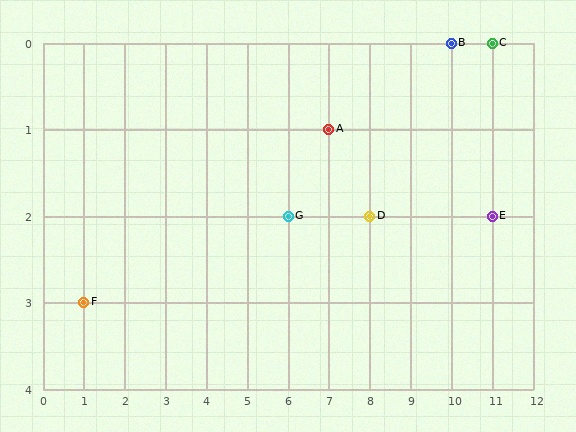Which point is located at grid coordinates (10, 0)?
Point B is at (10, 0).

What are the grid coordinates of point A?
Point A is at grid coordinates (7, 1).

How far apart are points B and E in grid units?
Points B and E are 1 column and 2 rows apart (about 2.2 grid units diagonally).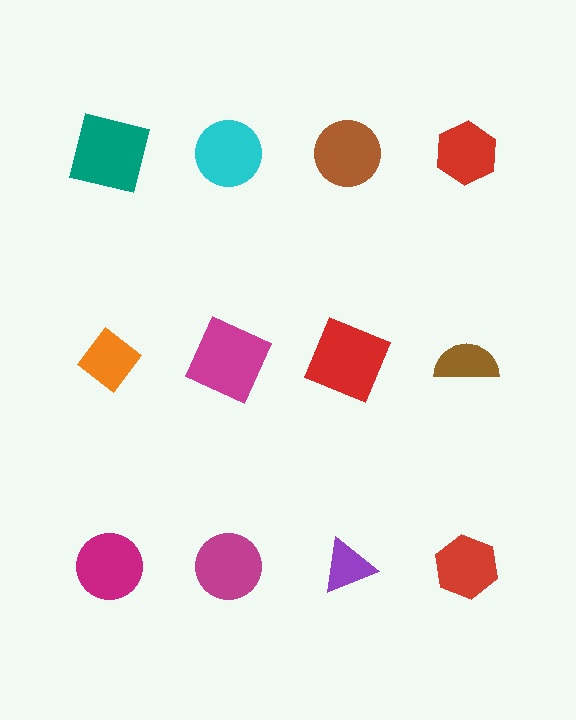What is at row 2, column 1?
An orange diamond.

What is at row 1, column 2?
A cyan circle.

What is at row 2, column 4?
A brown semicircle.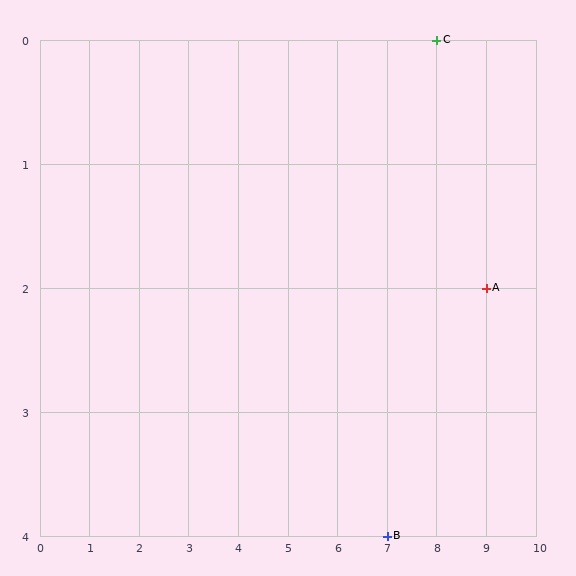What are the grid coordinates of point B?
Point B is at grid coordinates (7, 4).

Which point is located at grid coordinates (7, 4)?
Point B is at (7, 4).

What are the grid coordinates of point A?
Point A is at grid coordinates (9, 2).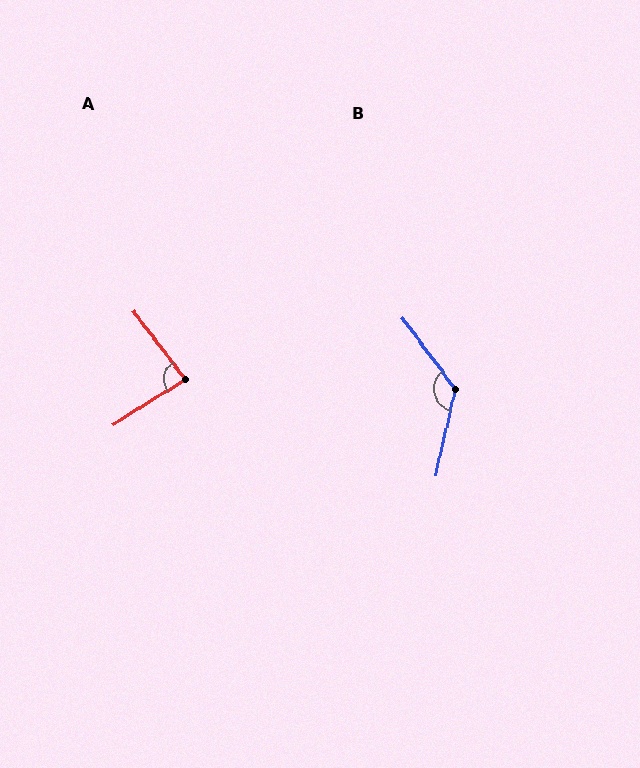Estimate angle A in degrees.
Approximately 85 degrees.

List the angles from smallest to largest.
A (85°), B (131°).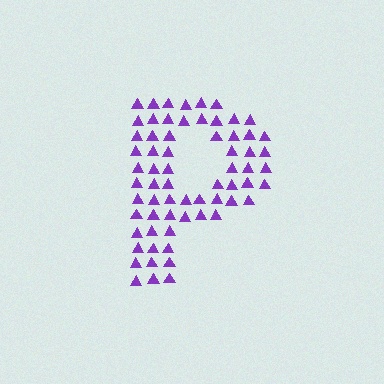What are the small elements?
The small elements are triangles.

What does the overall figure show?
The overall figure shows the letter P.